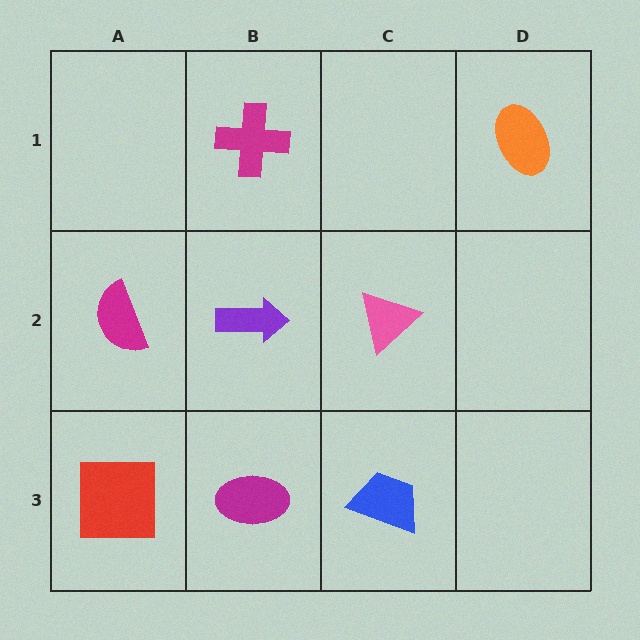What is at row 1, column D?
An orange ellipse.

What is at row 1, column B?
A magenta cross.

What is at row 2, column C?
A pink triangle.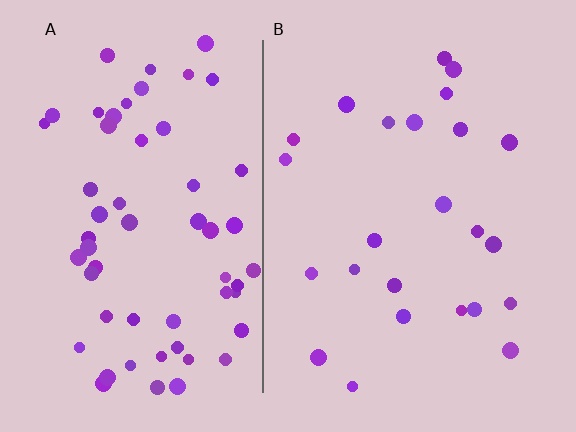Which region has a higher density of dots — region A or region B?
A (the left).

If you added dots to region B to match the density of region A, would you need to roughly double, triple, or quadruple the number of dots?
Approximately double.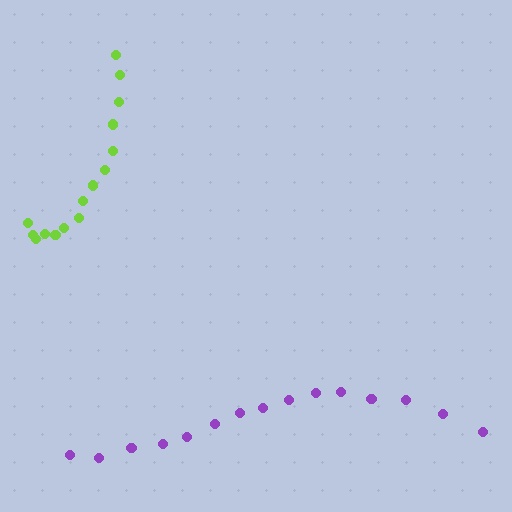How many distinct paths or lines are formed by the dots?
There are 2 distinct paths.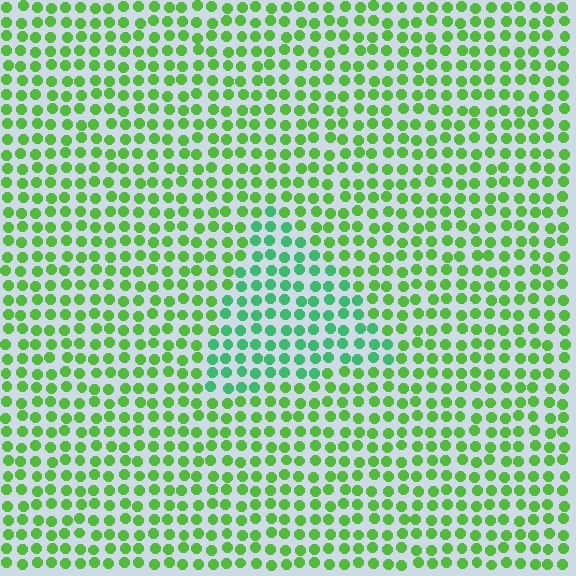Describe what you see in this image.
The image is filled with small lime elements in a uniform arrangement. A triangle-shaped region is visible where the elements are tinted to a slightly different hue, forming a subtle color boundary.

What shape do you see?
I see a triangle.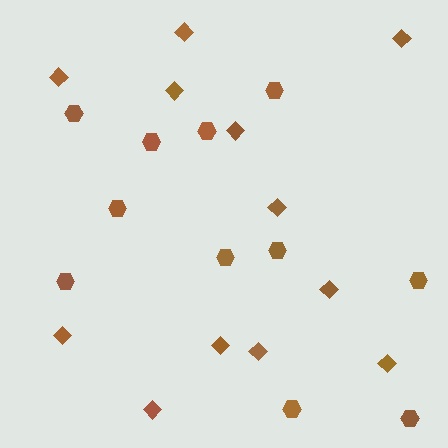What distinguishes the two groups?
There are 2 groups: one group of diamonds (12) and one group of hexagons (11).